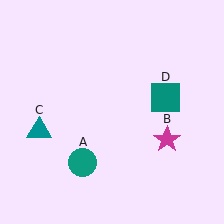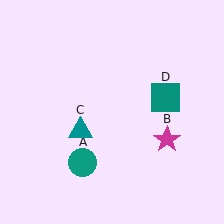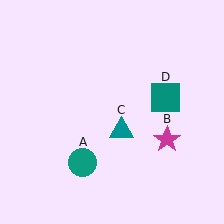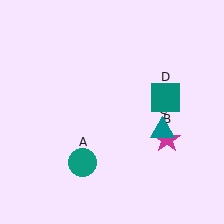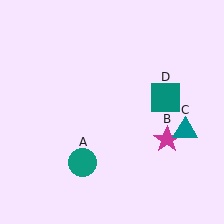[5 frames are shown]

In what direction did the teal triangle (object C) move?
The teal triangle (object C) moved right.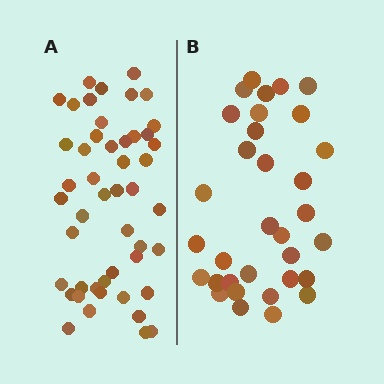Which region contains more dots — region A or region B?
Region A (the left region) has more dots.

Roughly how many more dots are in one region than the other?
Region A has approximately 15 more dots than region B.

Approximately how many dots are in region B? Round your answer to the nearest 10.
About 30 dots. (The exact count is 33, which rounds to 30.)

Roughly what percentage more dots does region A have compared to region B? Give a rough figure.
About 45% more.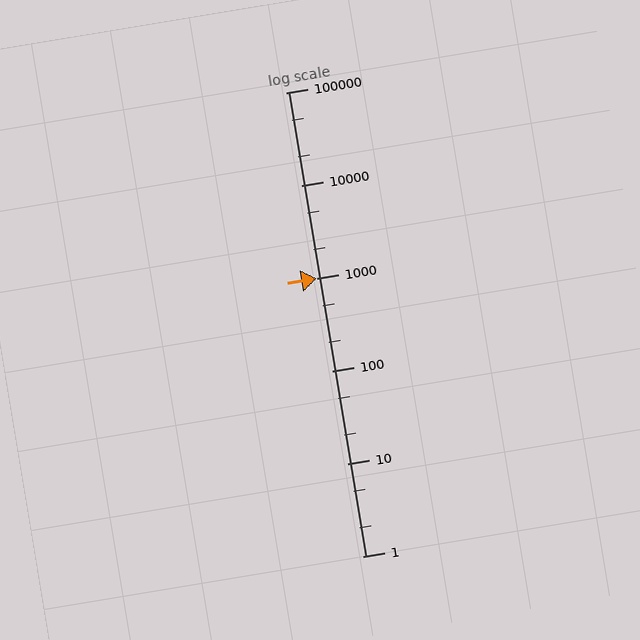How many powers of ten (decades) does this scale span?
The scale spans 5 decades, from 1 to 100000.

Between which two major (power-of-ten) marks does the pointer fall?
The pointer is between 1000 and 10000.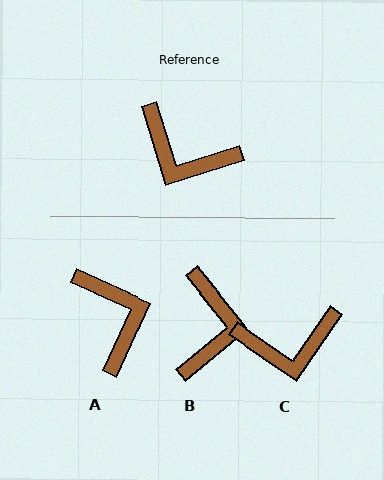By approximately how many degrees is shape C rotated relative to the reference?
Approximately 38 degrees counter-clockwise.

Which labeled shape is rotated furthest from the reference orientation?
A, about 138 degrees away.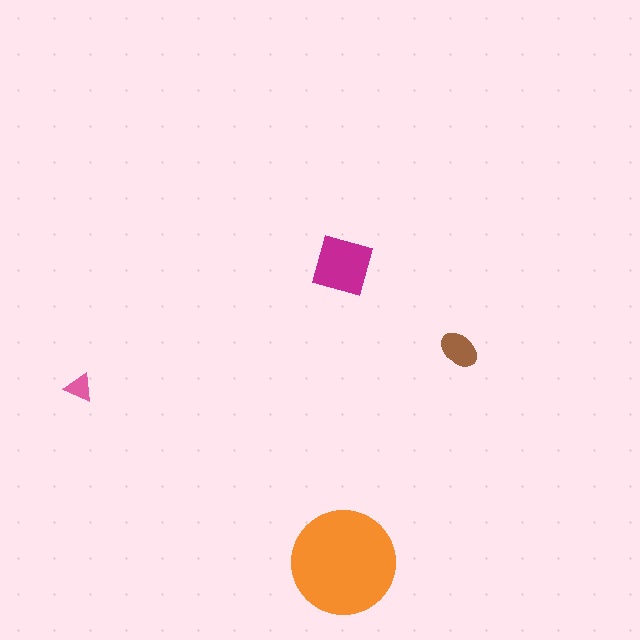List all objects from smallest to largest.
The pink triangle, the brown ellipse, the magenta diamond, the orange circle.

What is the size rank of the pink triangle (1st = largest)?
4th.